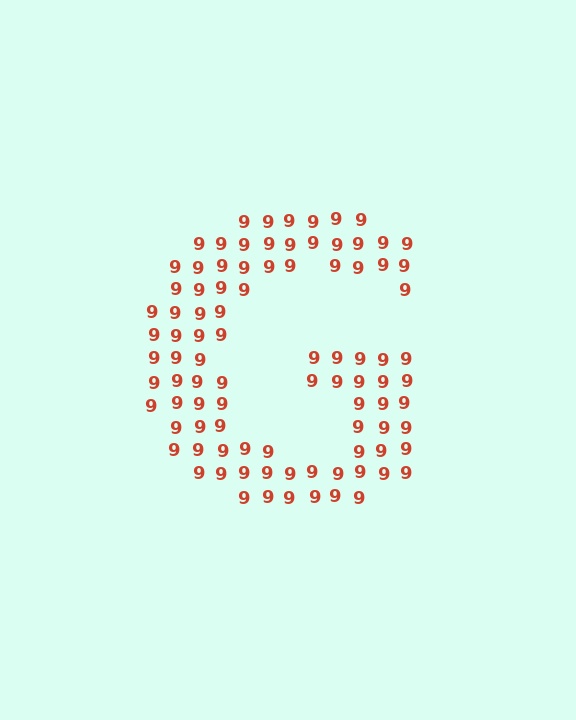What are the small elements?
The small elements are digit 9's.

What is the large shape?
The large shape is the letter G.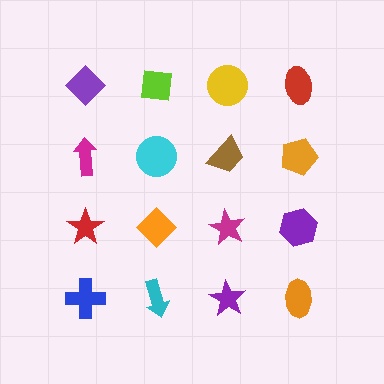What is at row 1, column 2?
A lime square.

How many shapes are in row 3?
4 shapes.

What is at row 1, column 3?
A yellow circle.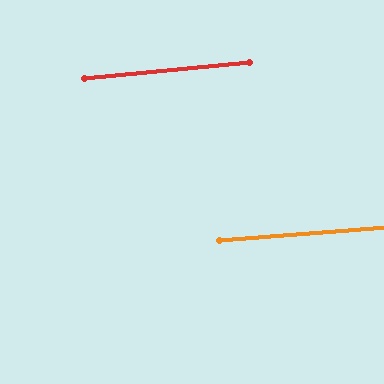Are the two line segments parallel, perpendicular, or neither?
Parallel — their directions differ by only 1.1°.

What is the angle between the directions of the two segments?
Approximately 1 degree.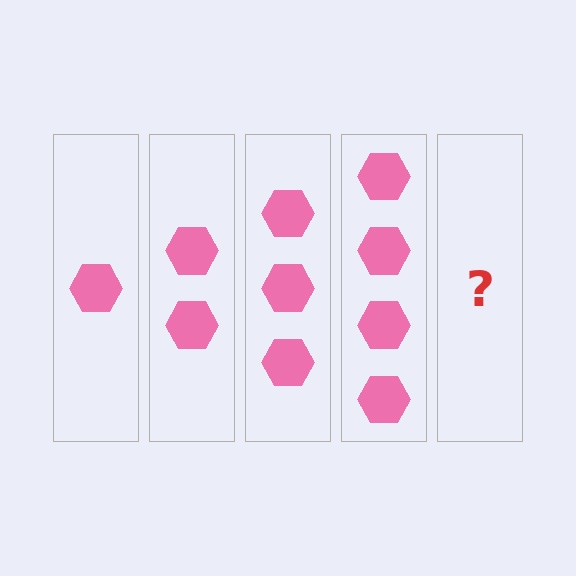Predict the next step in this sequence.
The next step is 5 hexagons.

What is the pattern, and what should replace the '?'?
The pattern is that each step adds one more hexagon. The '?' should be 5 hexagons.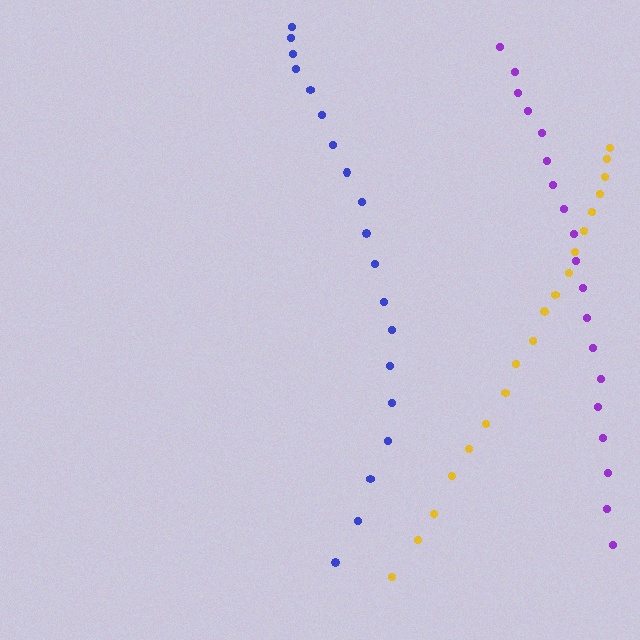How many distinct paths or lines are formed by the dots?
There are 3 distinct paths.